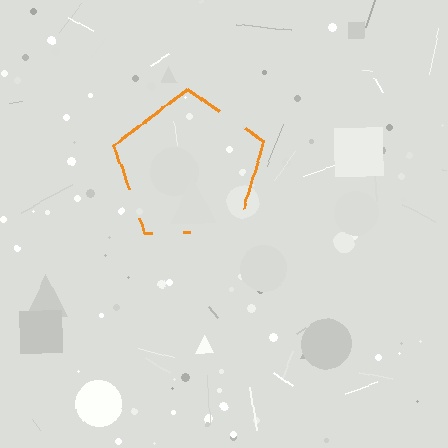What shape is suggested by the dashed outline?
The dashed outline suggests a pentagon.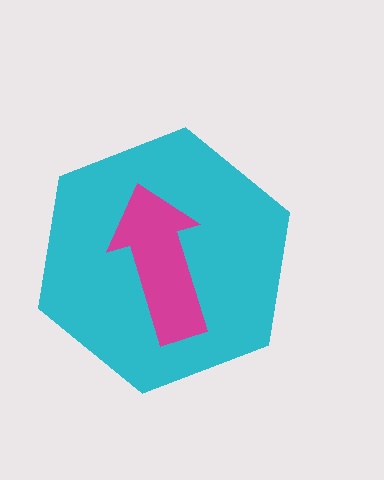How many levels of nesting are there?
2.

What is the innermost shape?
The magenta arrow.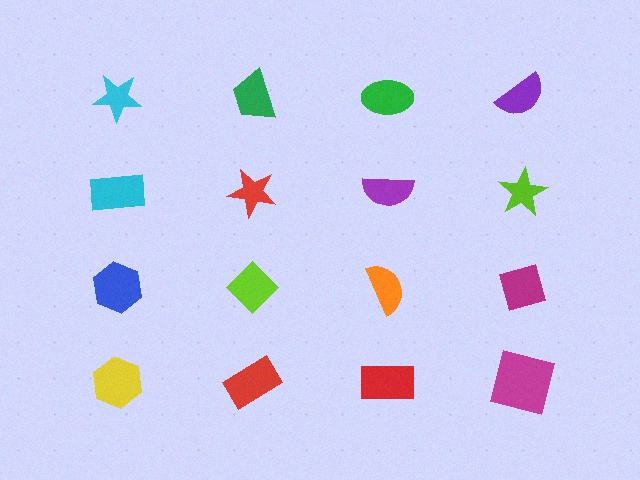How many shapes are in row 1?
4 shapes.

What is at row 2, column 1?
A cyan rectangle.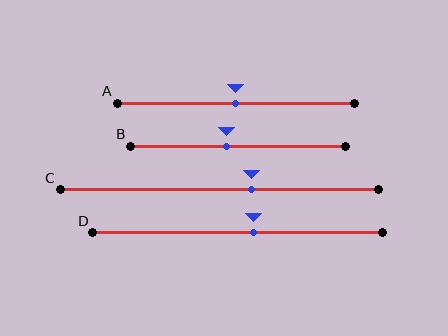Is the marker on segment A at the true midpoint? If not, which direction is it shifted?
Yes, the marker on segment A is at the true midpoint.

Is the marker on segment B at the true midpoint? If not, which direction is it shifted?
No, the marker on segment B is shifted to the left by about 5% of the segment length.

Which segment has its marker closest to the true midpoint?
Segment A has its marker closest to the true midpoint.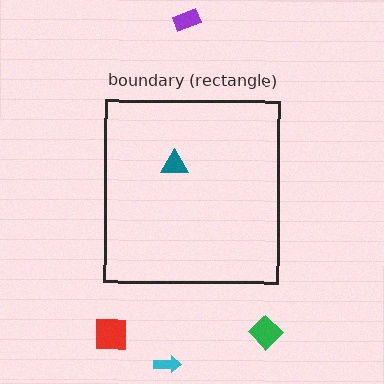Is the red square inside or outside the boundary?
Outside.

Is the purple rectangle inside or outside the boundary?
Outside.